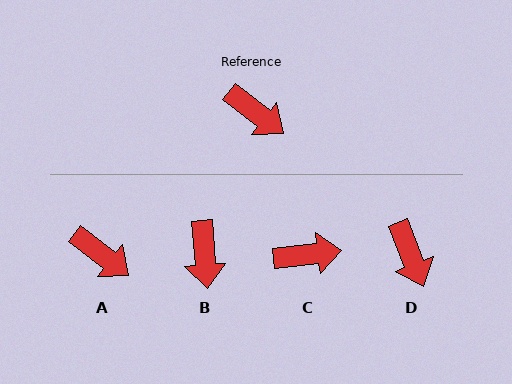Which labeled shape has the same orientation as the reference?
A.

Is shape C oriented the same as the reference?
No, it is off by about 44 degrees.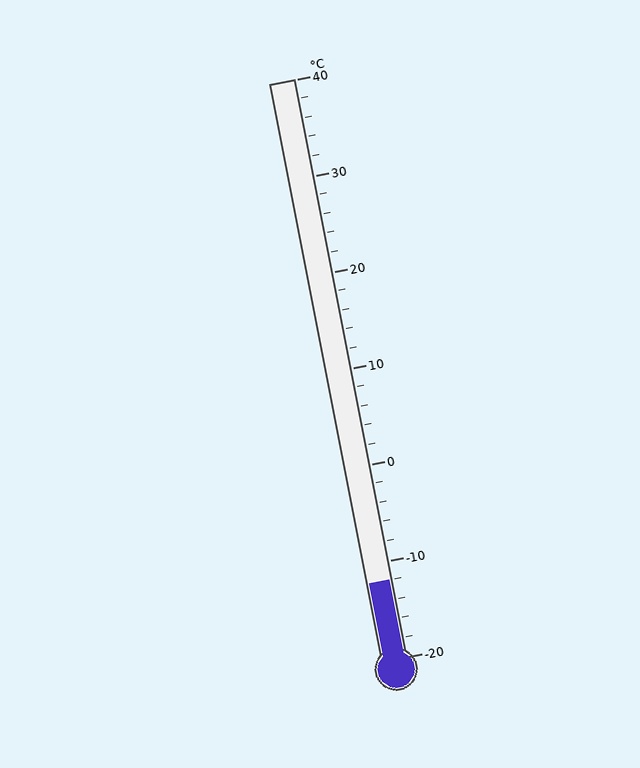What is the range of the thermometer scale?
The thermometer scale ranges from -20°C to 40°C.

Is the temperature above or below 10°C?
The temperature is below 10°C.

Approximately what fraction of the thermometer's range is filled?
The thermometer is filled to approximately 15% of its range.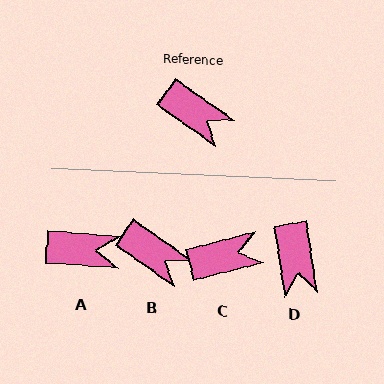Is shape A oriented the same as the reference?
No, it is off by about 31 degrees.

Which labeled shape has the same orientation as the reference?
B.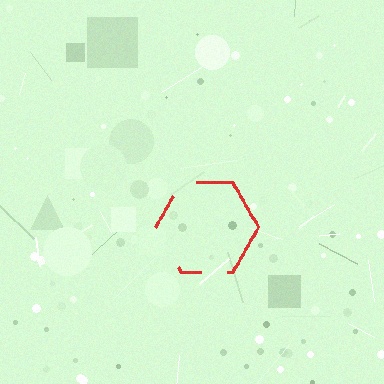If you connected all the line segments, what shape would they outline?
They would outline a hexagon.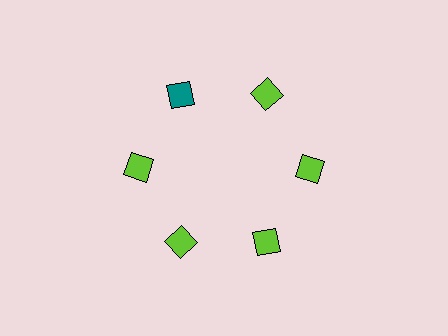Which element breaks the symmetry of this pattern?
The teal diamond at roughly the 11 o'clock position breaks the symmetry. All other shapes are lime diamonds.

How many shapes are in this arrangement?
There are 6 shapes arranged in a ring pattern.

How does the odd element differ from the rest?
It has a different color: teal instead of lime.